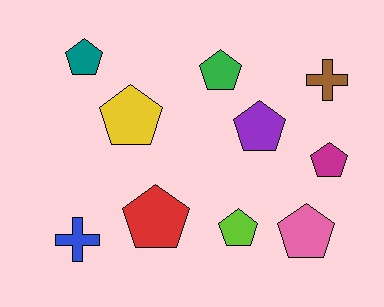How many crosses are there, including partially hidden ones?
There are 2 crosses.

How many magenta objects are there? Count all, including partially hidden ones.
There is 1 magenta object.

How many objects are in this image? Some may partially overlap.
There are 10 objects.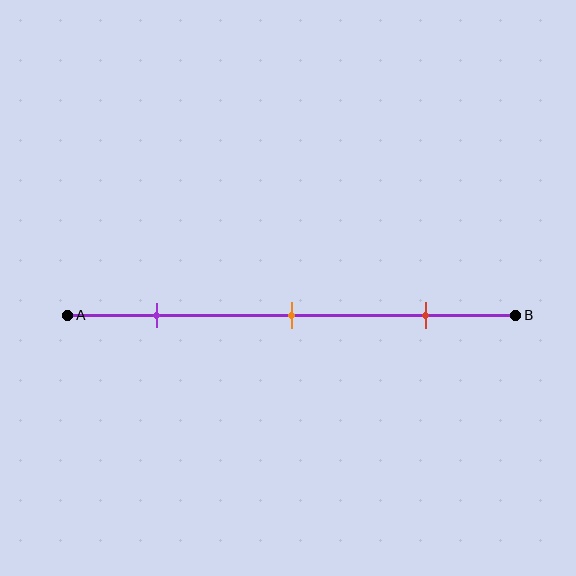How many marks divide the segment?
There are 3 marks dividing the segment.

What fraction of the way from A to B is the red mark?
The red mark is approximately 80% (0.8) of the way from A to B.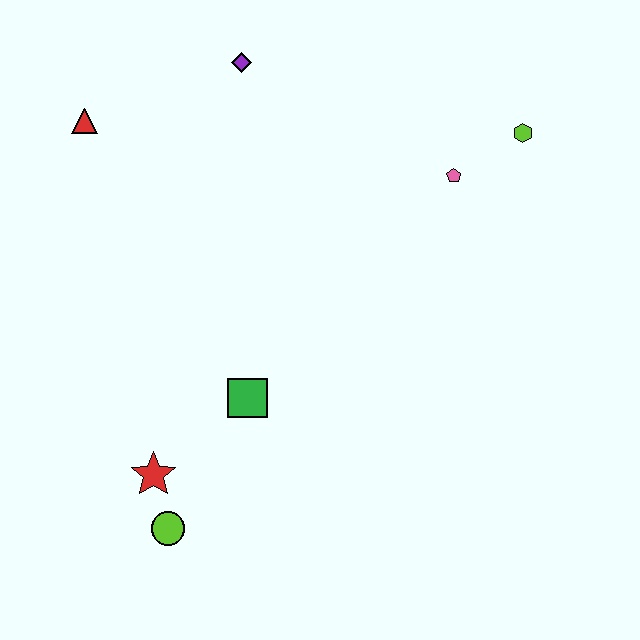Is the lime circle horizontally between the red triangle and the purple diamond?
Yes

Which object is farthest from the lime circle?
The lime hexagon is farthest from the lime circle.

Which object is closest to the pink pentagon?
The lime hexagon is closest to the pink pentagon.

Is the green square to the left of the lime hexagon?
Yes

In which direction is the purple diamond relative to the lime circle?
The purple diamond is above the lime circle.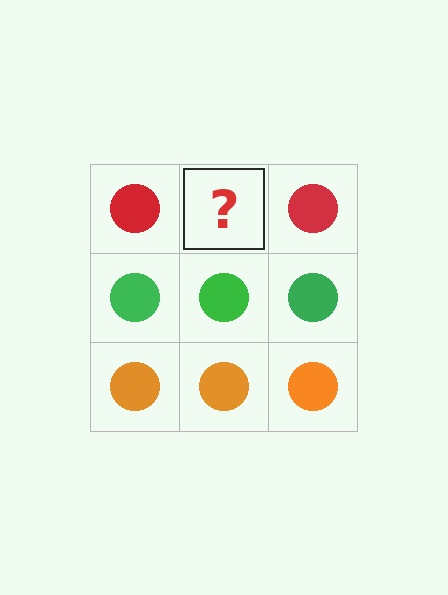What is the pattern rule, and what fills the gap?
The rule is that each row has a consistent color. The gap should be filled with a red circle.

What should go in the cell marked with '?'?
The missing cell should contain a red circle.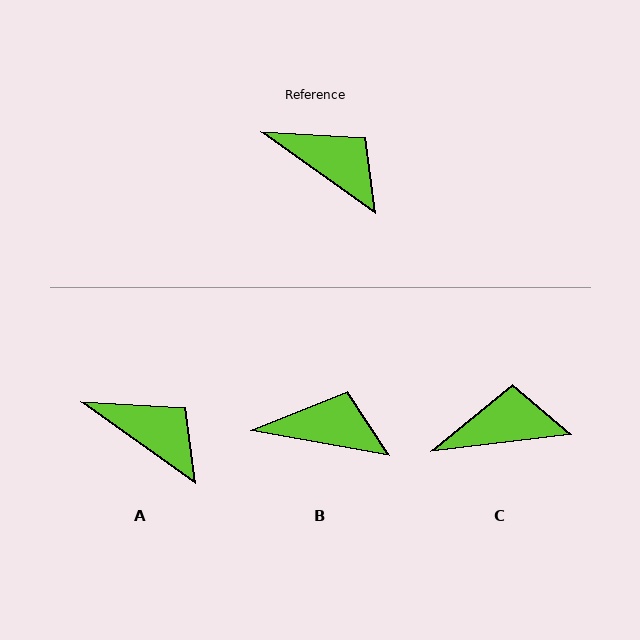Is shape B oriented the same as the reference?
No, it is off by about 25 degrees.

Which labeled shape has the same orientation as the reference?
A.